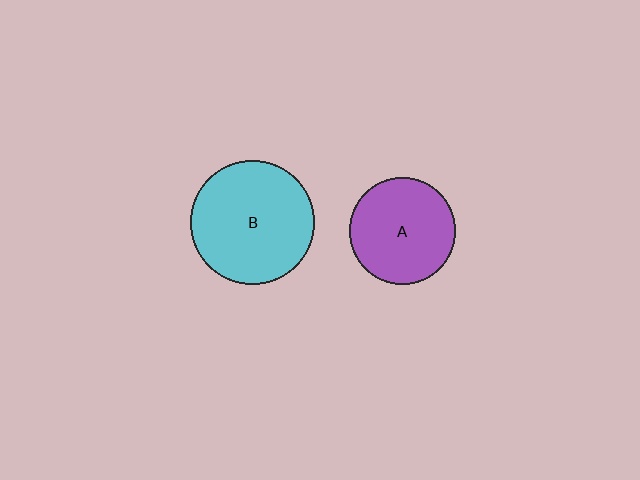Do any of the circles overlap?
No, none of the circles overlap.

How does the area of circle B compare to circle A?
Approximately 1.3 times.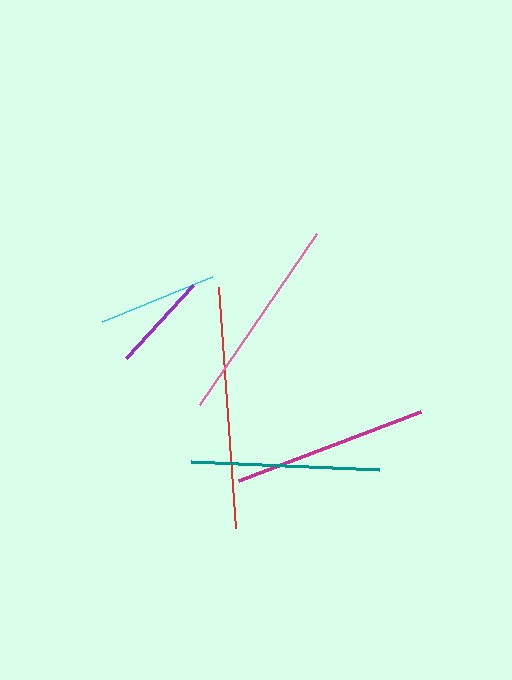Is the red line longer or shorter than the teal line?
The red line is longer than the teal line.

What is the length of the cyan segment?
The cyan segment is approximately 118 pixels long.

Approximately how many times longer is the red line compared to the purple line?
The red line is approximately 2.4 times the length of the purple line.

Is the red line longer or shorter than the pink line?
The red line is longer than the pink line.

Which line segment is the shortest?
The purple line is the shortest at approximately 99 pixels.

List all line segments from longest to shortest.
From longest to shortest: red, pink, magenta, teal, cyan, purple.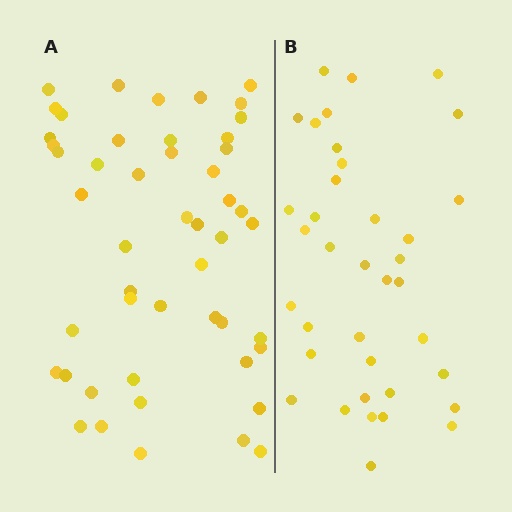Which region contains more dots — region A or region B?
Region A (the left region) has more dots.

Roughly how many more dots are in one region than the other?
Region A has roughly 12 or so more dots than region B.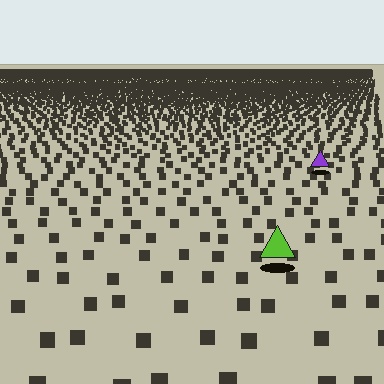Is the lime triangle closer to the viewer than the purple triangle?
Yes. The lime triangle is closer — you can tell from the texture gradient: the ground texture is coarser near it.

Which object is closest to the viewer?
The lime triangle is closest. The texture marks near it are larger and more spread out.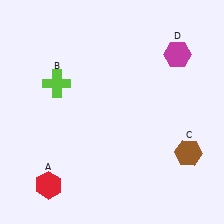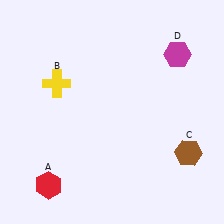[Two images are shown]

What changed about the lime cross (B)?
In Image 1, B is lime. In Image 2, it changed to yellow.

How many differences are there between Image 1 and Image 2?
There is 1 difference between the two images.